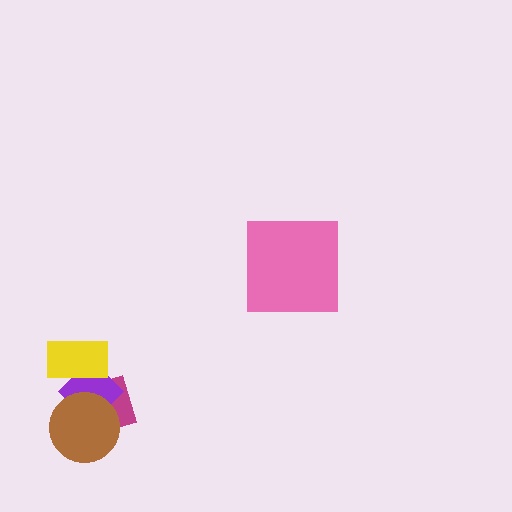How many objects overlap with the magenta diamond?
3 objects overlap with the magenta diamond.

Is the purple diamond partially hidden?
Yes, it is partially covered by another shape.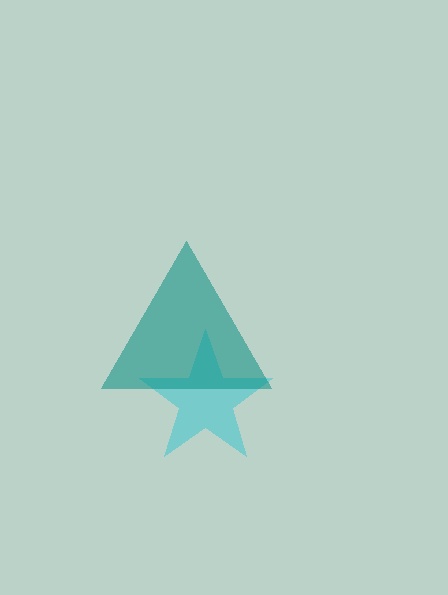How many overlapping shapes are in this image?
There are 2 overlapping shapes in the image.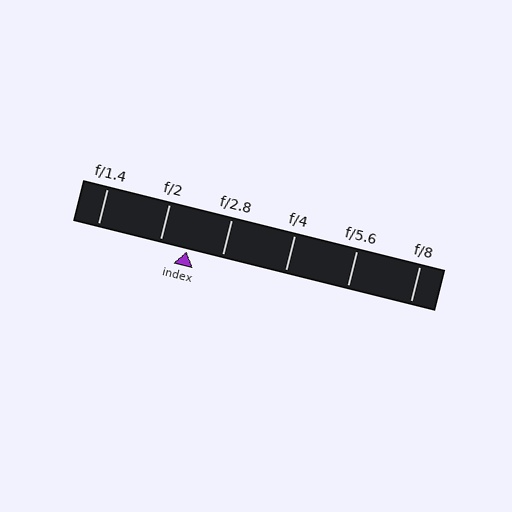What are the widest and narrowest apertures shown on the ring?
The widest aperture shown is f/1.4 and the narrowest is f/8.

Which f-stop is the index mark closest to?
The index mark is closest to f/2.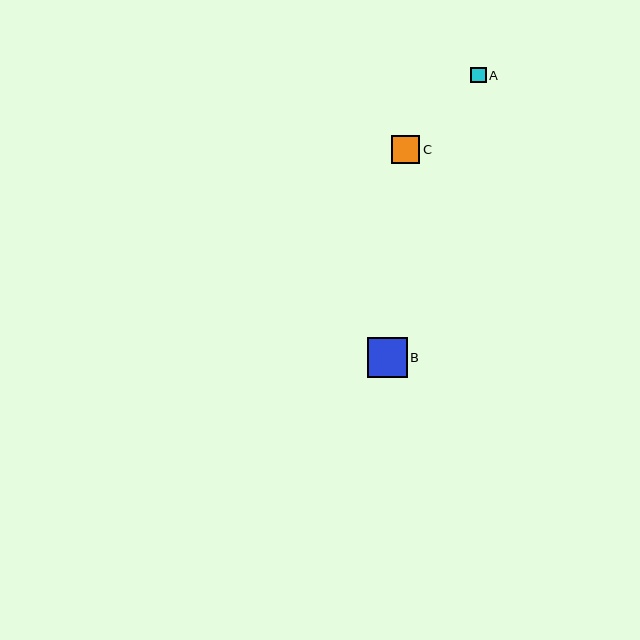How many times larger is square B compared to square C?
Square B is approximately 1.4 times the size of square C.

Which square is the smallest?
Square A is the smallest with a size of approximately 15 pixels.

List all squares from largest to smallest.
From largest to smallest: B, C, A.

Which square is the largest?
Square B is the largest with a size of approximately 40 pixels.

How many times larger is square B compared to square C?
Square B is approximately 1.4 times the size of square C.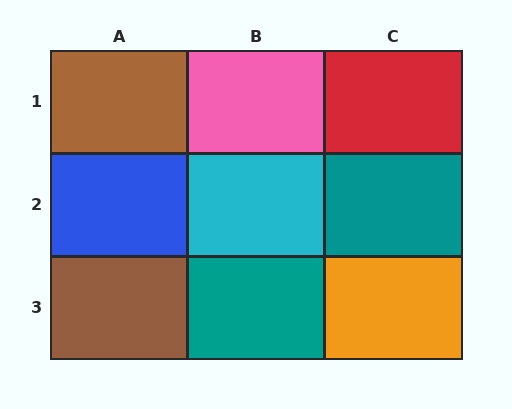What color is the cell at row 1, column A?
Brown.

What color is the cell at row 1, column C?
Red.